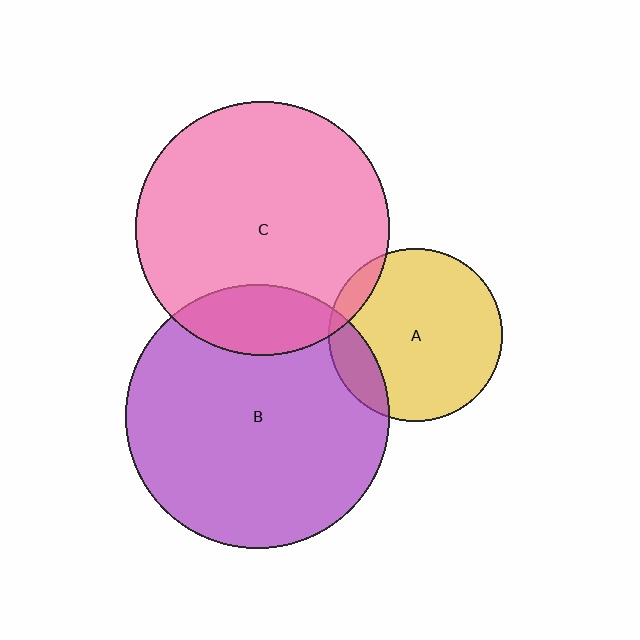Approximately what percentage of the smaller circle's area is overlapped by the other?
Approximately 15%.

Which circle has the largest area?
Circle B (purple).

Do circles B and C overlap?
Yes.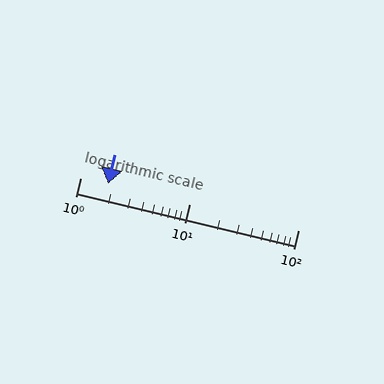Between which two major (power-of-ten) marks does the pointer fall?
The pointer is between 1 and 10.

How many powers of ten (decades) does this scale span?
The scale spans 2 decades, from 1 to 100.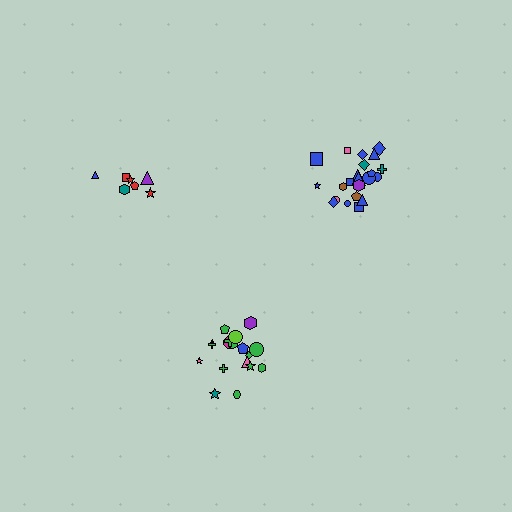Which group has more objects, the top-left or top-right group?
The top-right group.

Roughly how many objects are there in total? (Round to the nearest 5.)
Roughly 45 objects in total.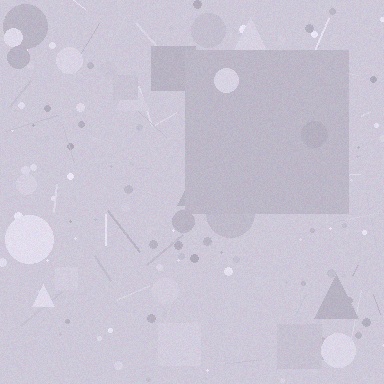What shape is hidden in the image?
A square is hidden in the image.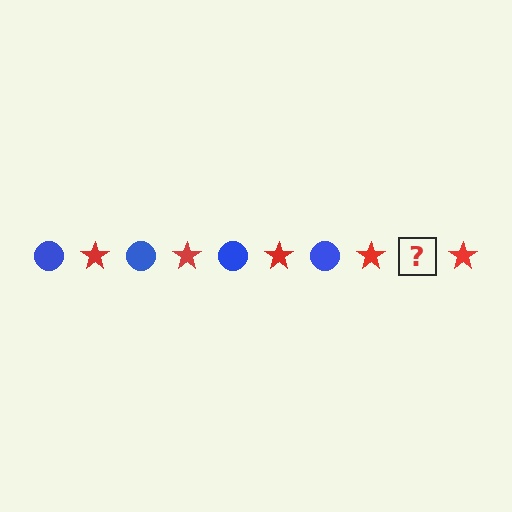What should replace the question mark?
The question mark should be replaced with a blue circle.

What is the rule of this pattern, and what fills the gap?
The rule is that the pattern alternates between blue circle and red star. The gap should be filled with a blue circle.